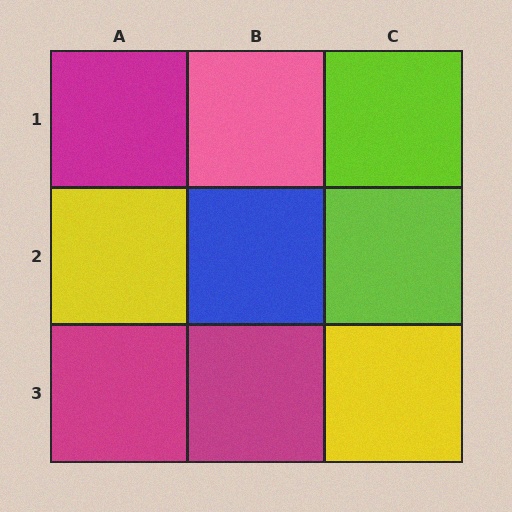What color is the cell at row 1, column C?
Lime.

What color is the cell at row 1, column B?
Pink.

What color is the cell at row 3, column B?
Magenta.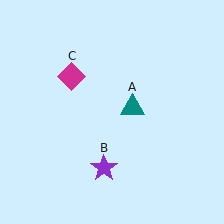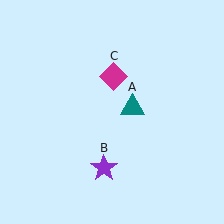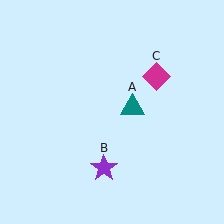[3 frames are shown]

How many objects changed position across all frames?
1 object changed position: magenta diamond (object C).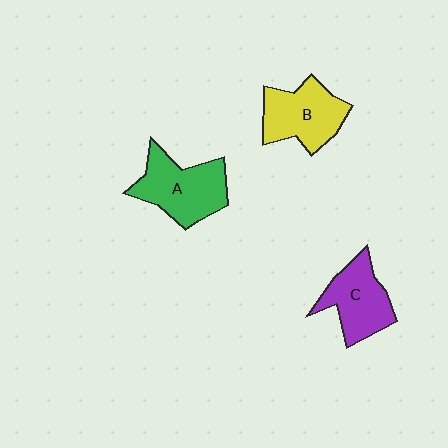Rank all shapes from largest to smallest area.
From largest to smallest: A (green), B (yellow), C (purple).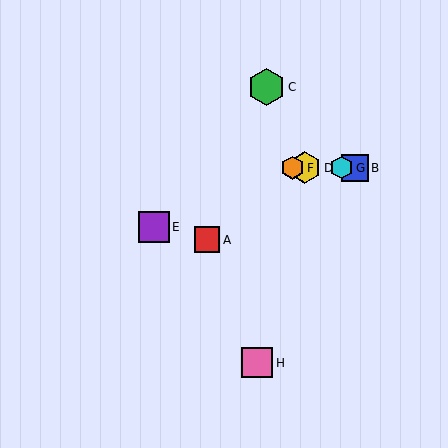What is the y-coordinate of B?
Object B is at y≈168.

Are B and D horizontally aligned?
Yes, both are at y≈168.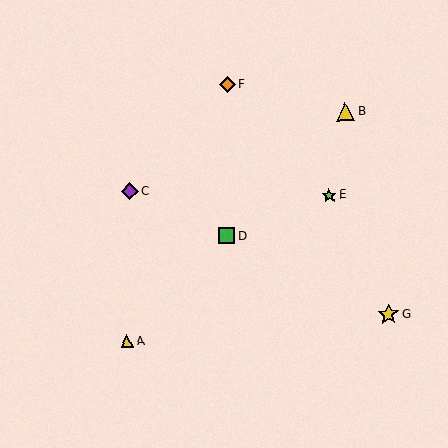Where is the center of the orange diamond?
The center of the orange diamond is at (228, 84).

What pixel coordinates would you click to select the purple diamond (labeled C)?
Click at (130, 191) to select the purple diamond C.